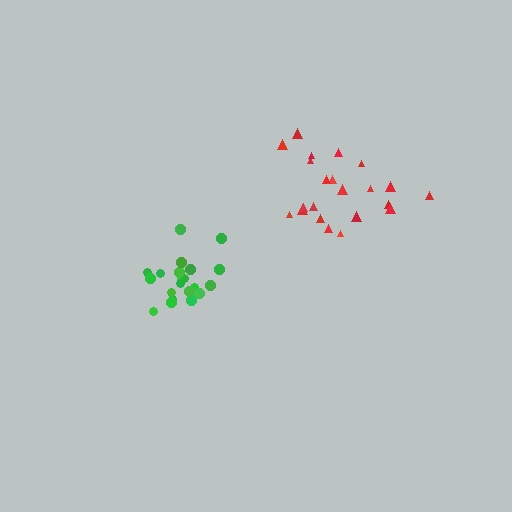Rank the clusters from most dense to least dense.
green, red.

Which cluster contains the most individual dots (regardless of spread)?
Red (22).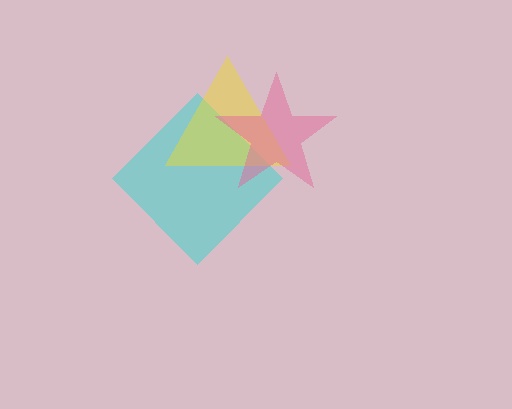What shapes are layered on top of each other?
The layered shapes are: a cyan diamond, a yellow triangle, a pink star.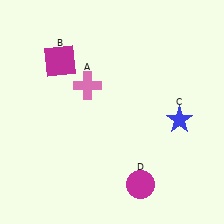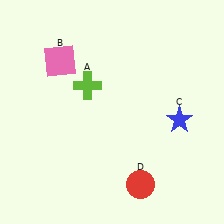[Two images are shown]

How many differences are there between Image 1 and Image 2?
There are 3 differences between the two images.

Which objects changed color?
A changed from pink to lime. B changed from magenta to pink. D changed from magenta to red.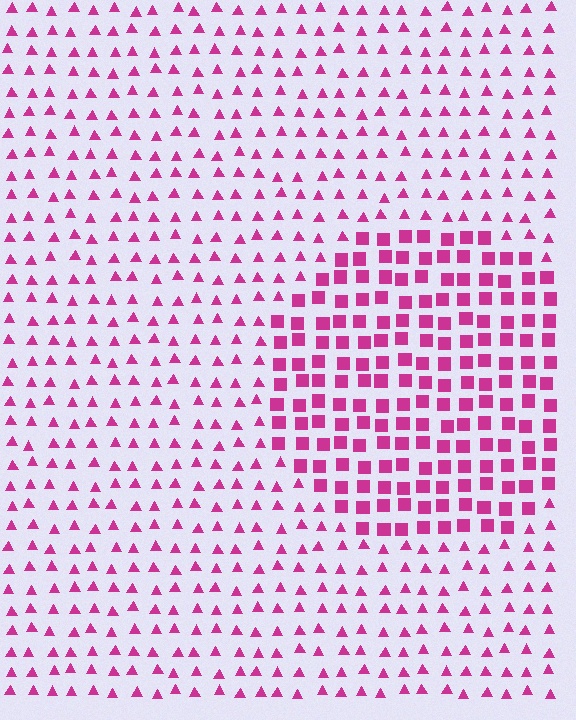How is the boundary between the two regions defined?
The boundary is defined by a change in element shape: squares inside vs. triangles outside. All elements share the same color and spacing.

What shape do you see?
I see a circle.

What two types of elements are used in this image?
The image uses squares inside the circle region and triangles outside it.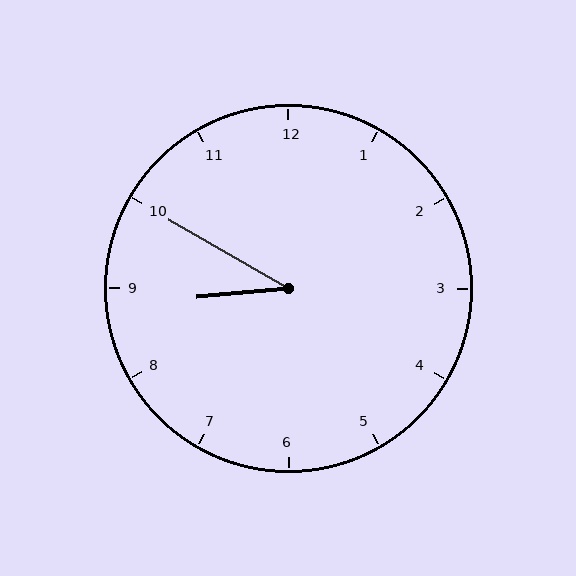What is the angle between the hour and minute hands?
Approximately 35 degrees.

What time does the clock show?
8:50.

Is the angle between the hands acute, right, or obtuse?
It is acute.